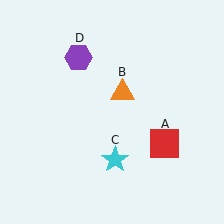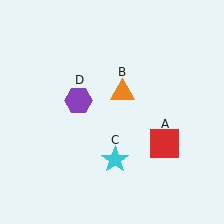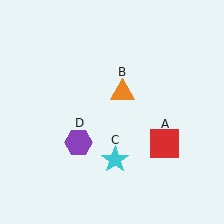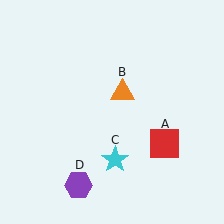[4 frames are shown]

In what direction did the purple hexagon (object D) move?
The purple hexagon (object D) moved down.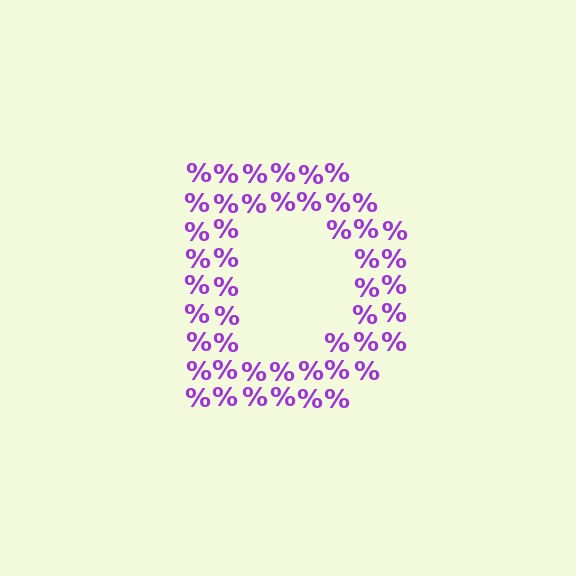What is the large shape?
The large shape is the letter D.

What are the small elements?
The small elements are percent signs.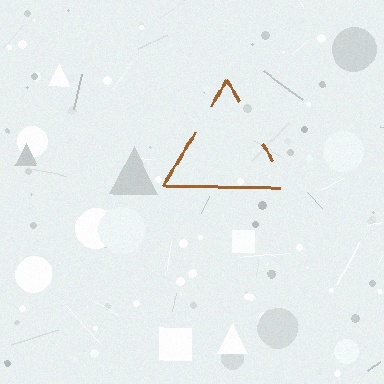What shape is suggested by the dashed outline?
The dashed outline suggests a triangle.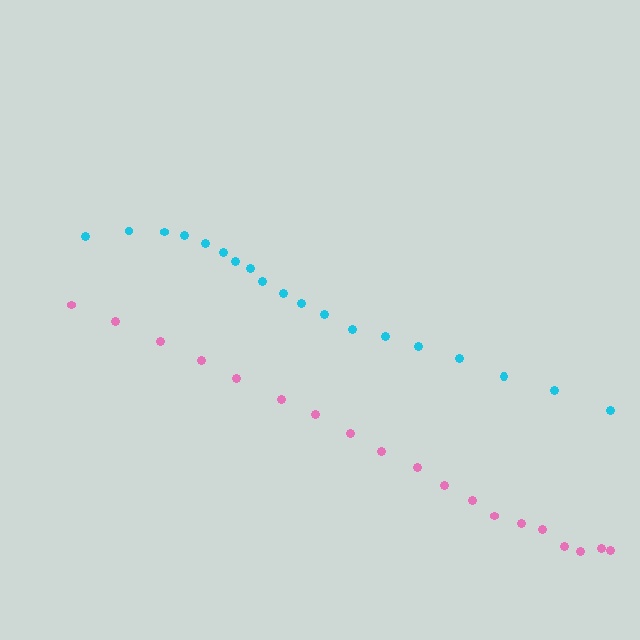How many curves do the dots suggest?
There are 2 distinct paths.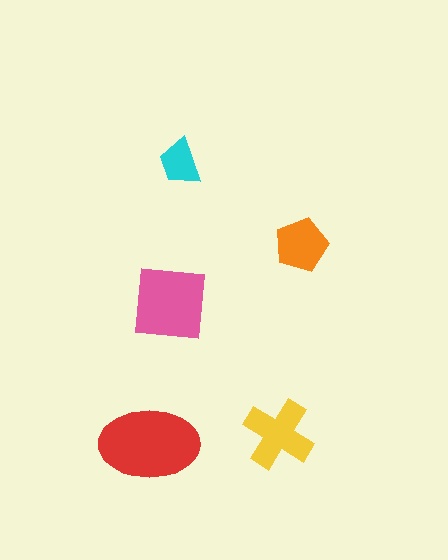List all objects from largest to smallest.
The red ellipse, the pink square, the yellow cross, the orange pentagon, the cyan trapezoid.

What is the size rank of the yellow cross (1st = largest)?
3rd.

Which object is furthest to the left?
The red ellipse is leftmost.